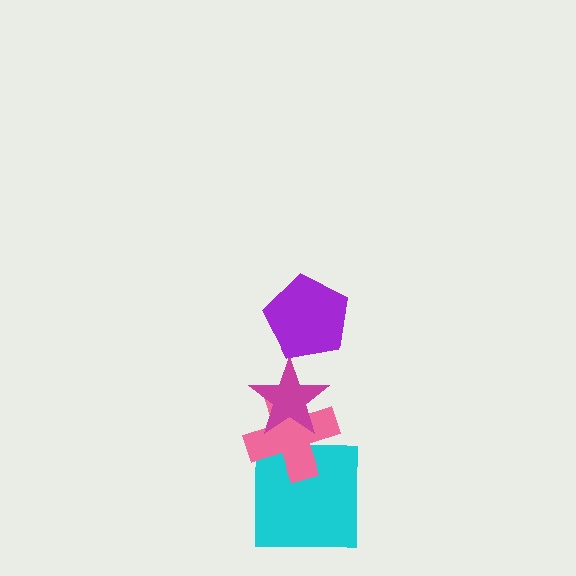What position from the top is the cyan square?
The cyan square is 4th from the top.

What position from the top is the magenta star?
The magenta star is 2nd from the top.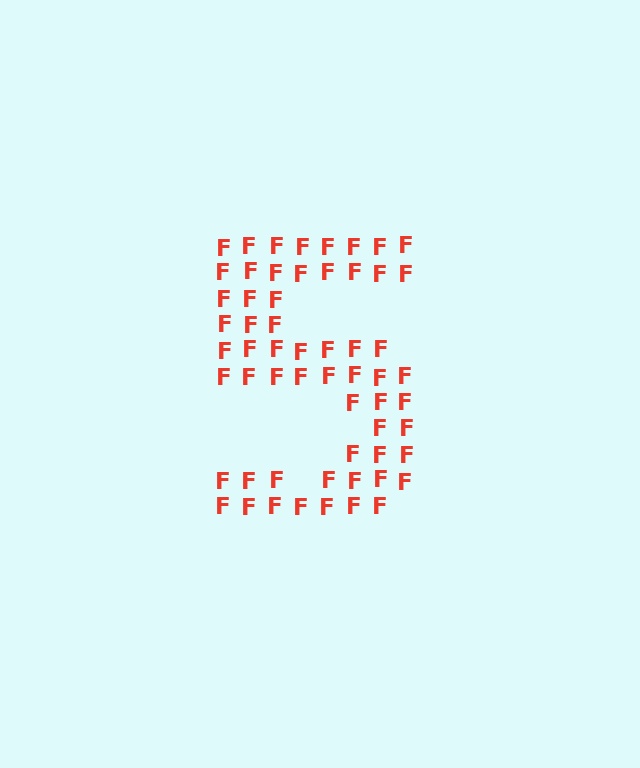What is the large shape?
The large shape is the digit 5.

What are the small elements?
The small elements are letter F's.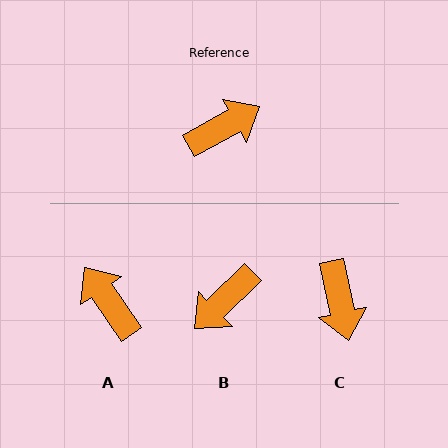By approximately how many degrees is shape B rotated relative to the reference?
Approximately 164 degrees clockwise.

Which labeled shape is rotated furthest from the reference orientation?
B, about 164 degrees away.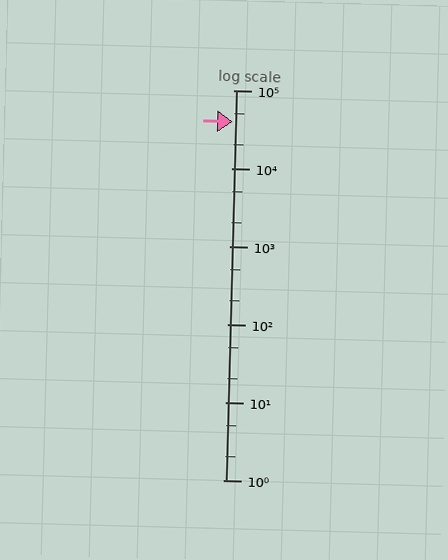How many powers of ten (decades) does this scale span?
The scale spans 5 decades, from 1 to 100000.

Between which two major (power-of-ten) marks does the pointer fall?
The pointer is between 10000 and 100000.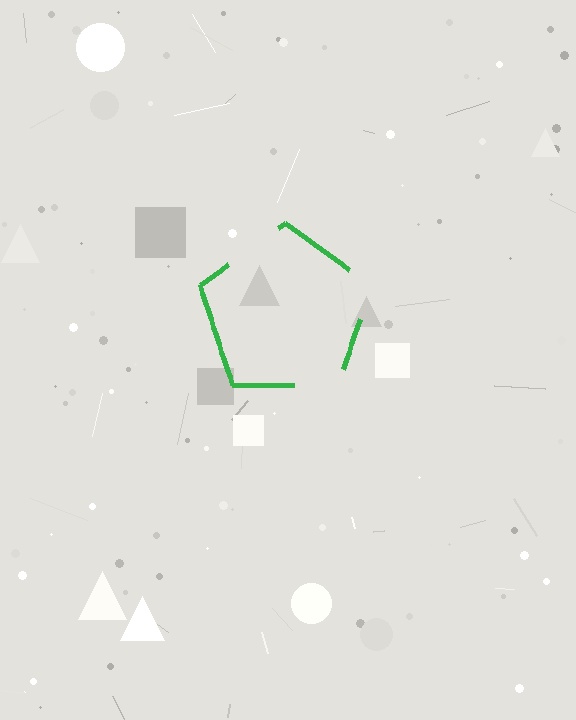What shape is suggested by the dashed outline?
The dashed outline suggests a pentagon.